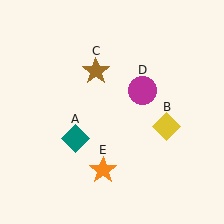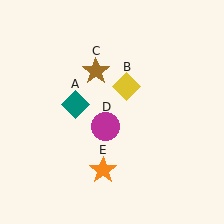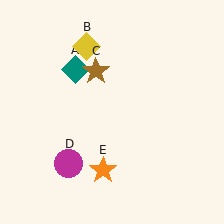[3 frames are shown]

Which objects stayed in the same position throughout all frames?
Brown star (object C) and orange star (object E) remained stationary.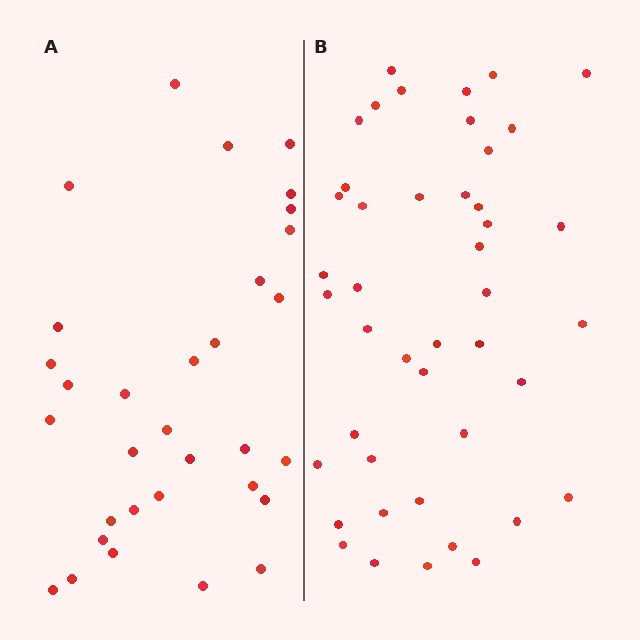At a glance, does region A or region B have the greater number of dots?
Region B (the right region) has more dots.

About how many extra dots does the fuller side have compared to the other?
Region B has roughly 12 or so more dots than region A.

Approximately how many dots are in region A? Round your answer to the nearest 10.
About 30 dots. (The exact count is 32, which rounds to 30.)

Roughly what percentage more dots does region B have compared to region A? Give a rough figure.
About 40% more.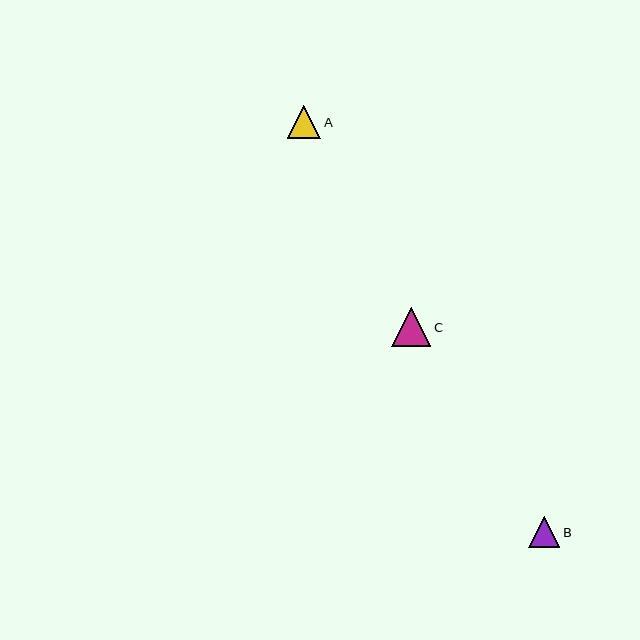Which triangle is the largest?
Triangle C is the largest with a size of approximately 39 pixels.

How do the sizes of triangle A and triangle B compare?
Triangle A and triangle B are approximately the same size.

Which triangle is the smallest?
Triangle B is the smallest with a size of approximately 31 pixels.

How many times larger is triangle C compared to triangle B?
Triangle C is approximately 1.3 times the size of triangle B.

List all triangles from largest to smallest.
From largest to smallest: C, A, B.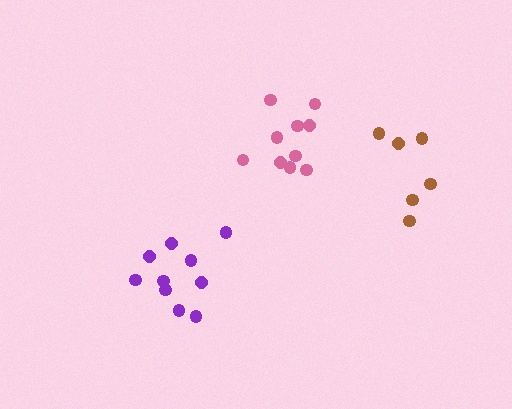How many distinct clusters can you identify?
There are 3 distinct clusters.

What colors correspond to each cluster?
The clusters are colored: brown, purple, pink.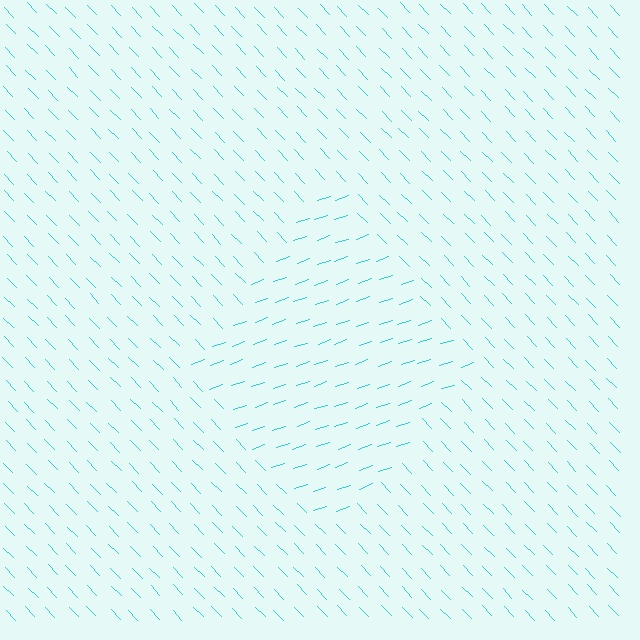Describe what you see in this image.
The image is filled with small cyan line segments. A diamond region in the image has lines oriented differently from the surrounding lines, creating a visible texture boundary.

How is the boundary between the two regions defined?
The boundary is defined purely by a change in line orientation (approximately 65 degrees difference). All lines are the same color and thickness.